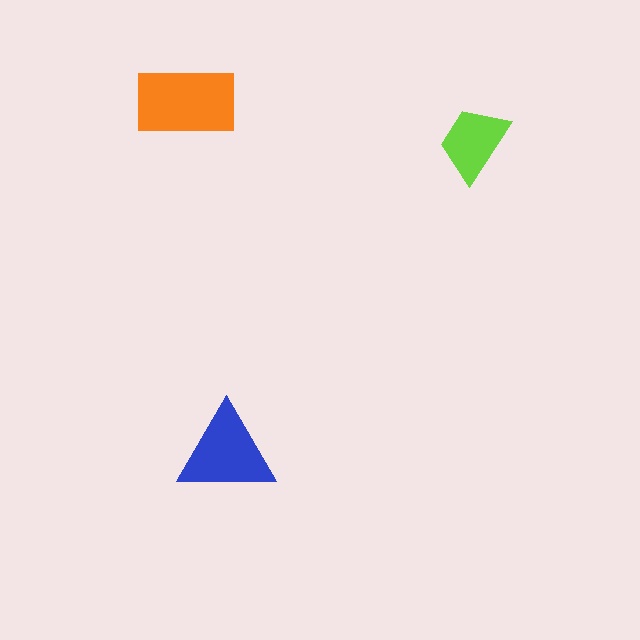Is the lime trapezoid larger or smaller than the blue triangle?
Smaller.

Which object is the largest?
The orange rectangle.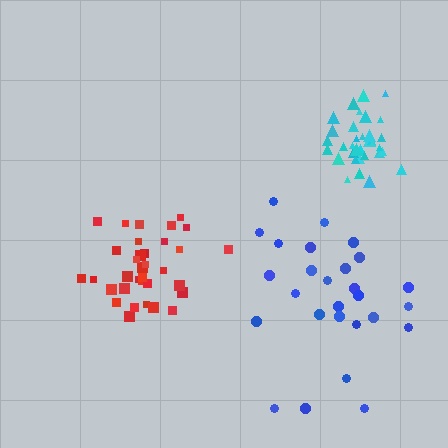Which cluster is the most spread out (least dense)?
Blue.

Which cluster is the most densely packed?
Cyan.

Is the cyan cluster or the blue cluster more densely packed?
Cyan.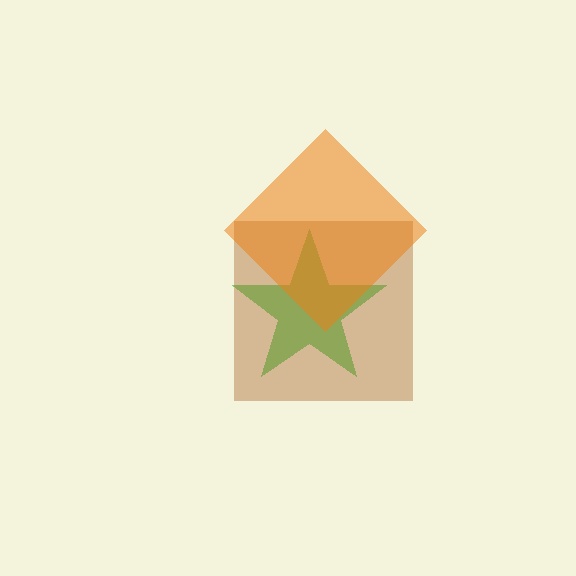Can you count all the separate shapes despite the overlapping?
Yes, there are 3 separate shapes.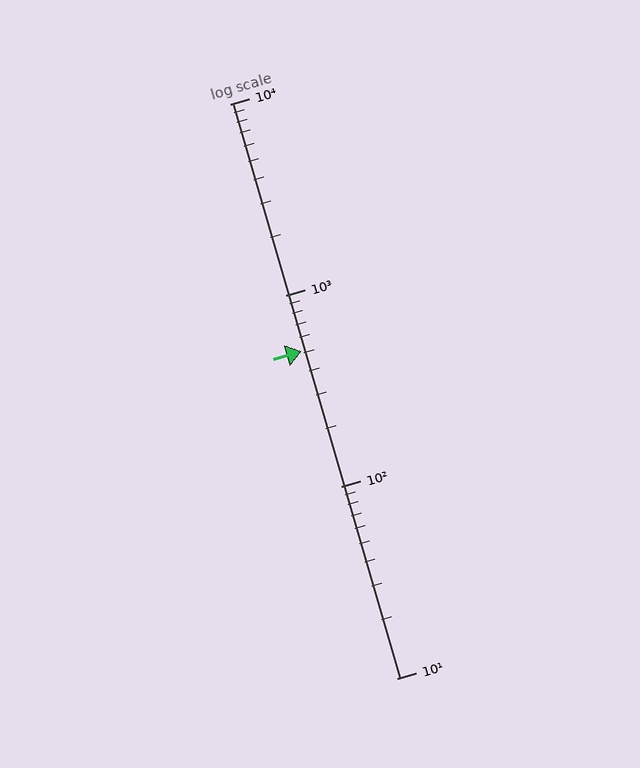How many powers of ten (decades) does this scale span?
The scale spans 3 decades, from 10 to 10000.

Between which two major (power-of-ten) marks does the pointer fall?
The pointer is between 100 and 1000.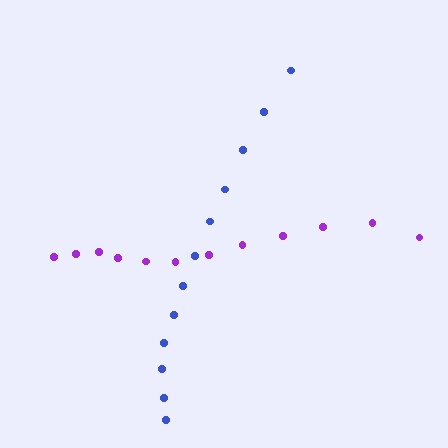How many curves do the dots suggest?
There are 2 distinct paths.